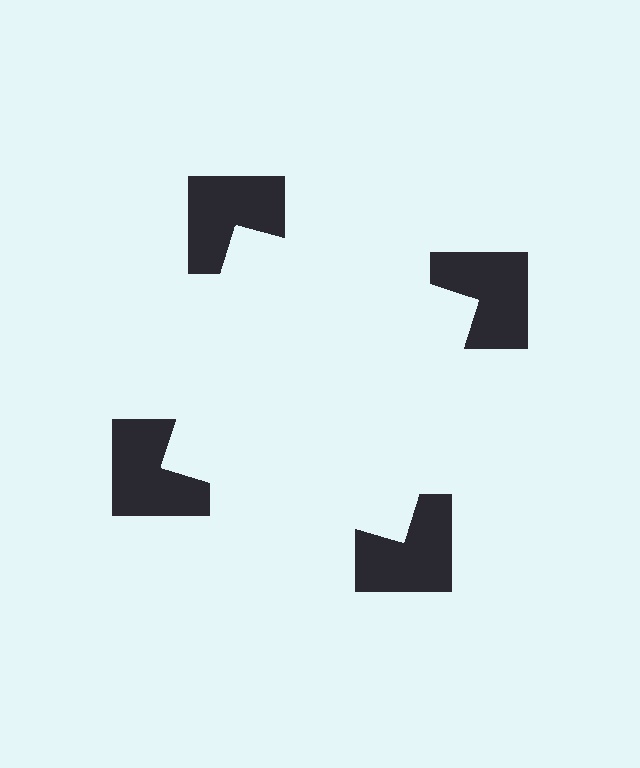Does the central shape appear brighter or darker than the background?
It typically appears slightly brighter than the background, even though no actual brightness change is drawn.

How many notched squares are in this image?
There are 4 — one at each vertex of the illusory square.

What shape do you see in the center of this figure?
An illusory square — its edges are inferred from the aligned wedge cuts in the notched squares, not physically drawn.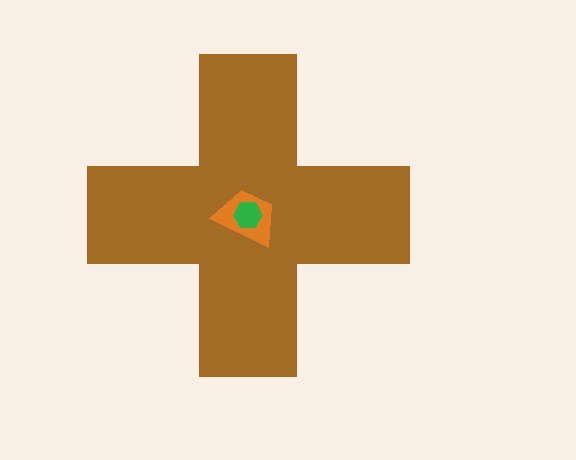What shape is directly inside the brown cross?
The orange trapezoid.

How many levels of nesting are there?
3.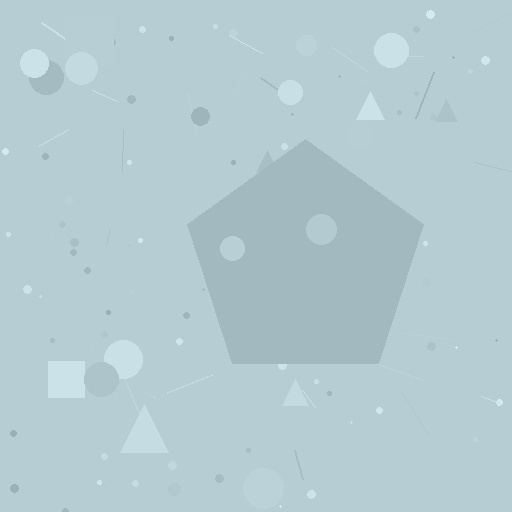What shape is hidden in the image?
A pentagon is hidden in the image.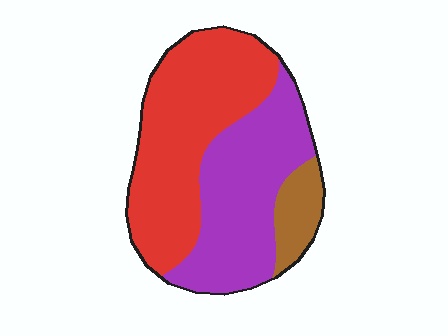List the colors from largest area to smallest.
From largest to smallest: red, purple, brown.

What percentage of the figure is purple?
Purple covers roughly 40% of the figure.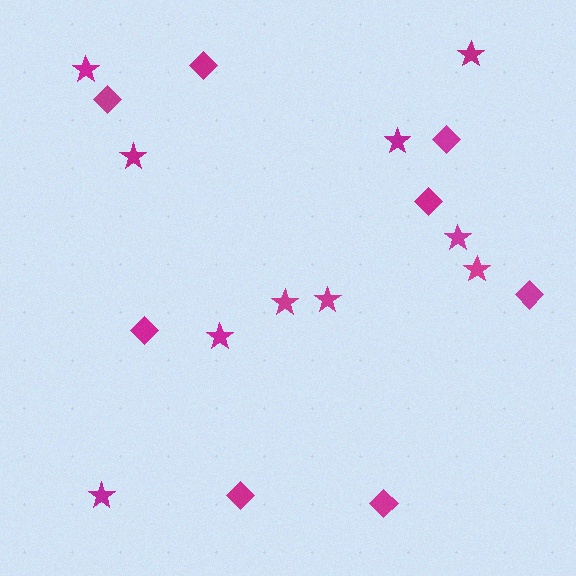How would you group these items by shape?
There are 2 groups: one group of stars (10) and one group of diamonds (8).